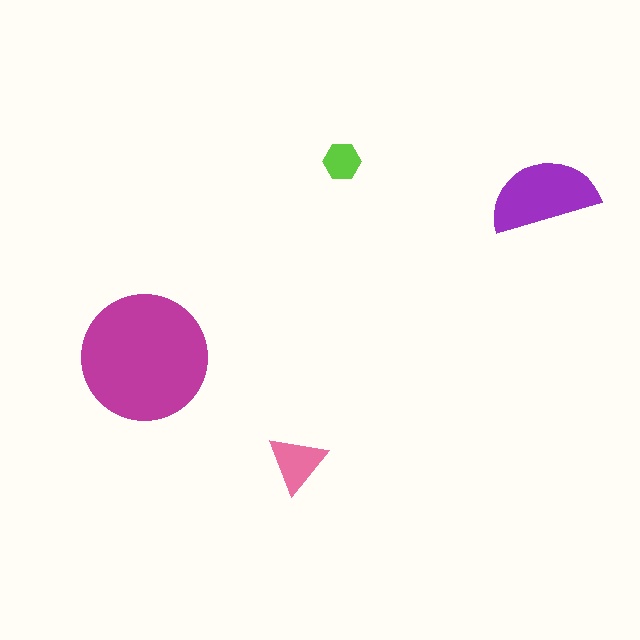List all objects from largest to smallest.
The magenta circle, the purple semicircle, the pink triangle, the lime hexagon.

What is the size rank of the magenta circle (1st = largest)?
1st.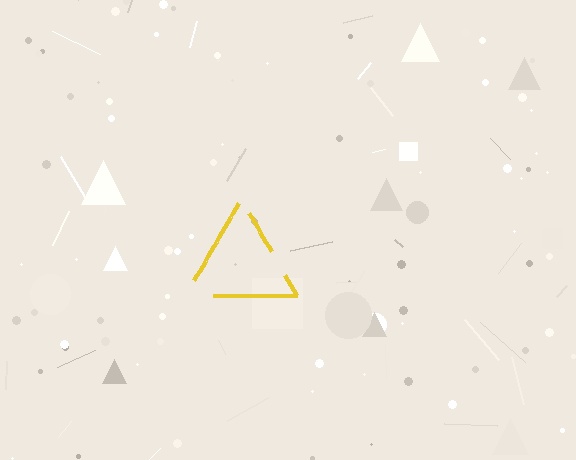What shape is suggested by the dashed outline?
The dashed outline suggests a triangle.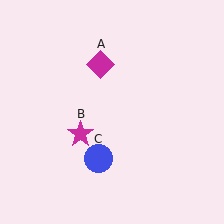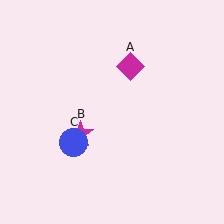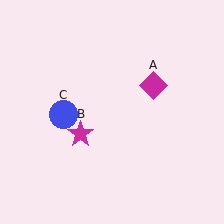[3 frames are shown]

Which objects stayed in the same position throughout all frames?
Magenta star (object B) remained stationary.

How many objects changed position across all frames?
2 objects changed position: magenta diamond (object A), blue circle (object C).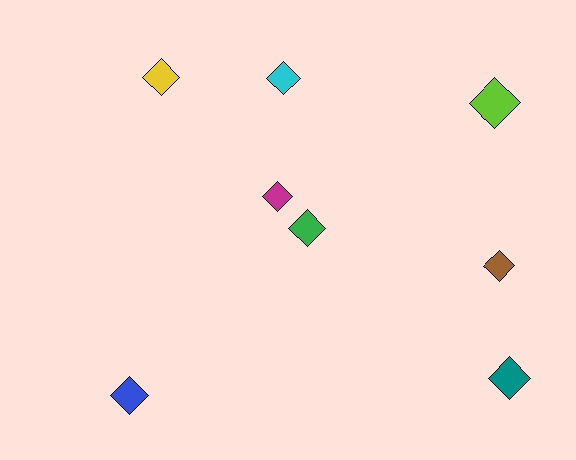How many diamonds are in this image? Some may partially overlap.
There are 8 diamonds.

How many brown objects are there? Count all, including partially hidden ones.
There is 1 brown object.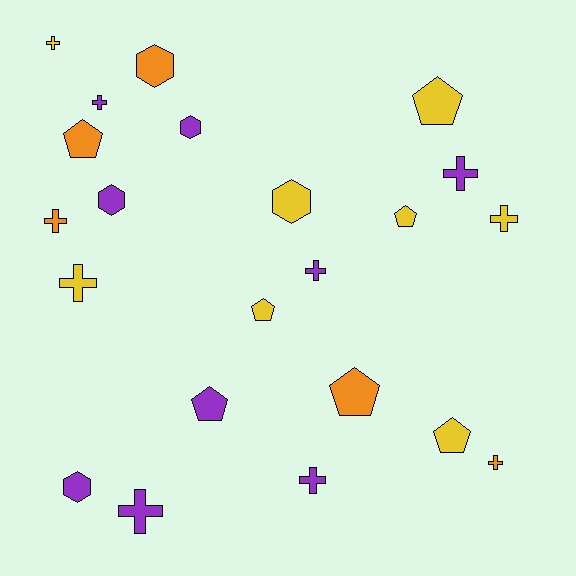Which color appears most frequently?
Purple, with 9 objects.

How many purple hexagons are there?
There are 3 purple hexagons.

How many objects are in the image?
There are 22 objects.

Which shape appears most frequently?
Cross, with 10 objects.